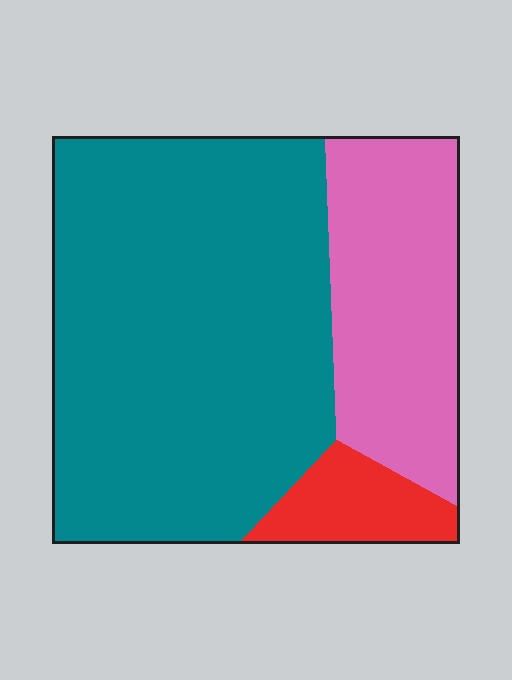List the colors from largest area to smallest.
From largest to smallest: teal, pink, red.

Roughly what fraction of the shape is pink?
Pink covers 26% of the shape.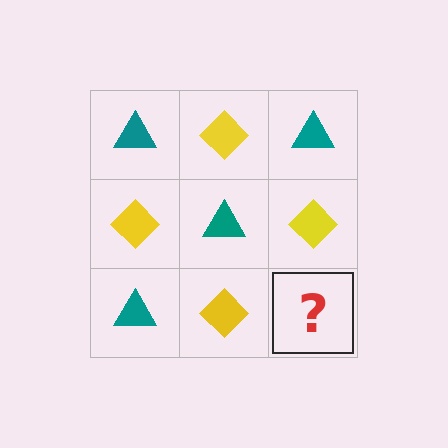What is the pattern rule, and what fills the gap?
The rule is that it alternates teal triangle and yellow diamond in a checkerboard pattern. The gap should be filled with a teal triangle.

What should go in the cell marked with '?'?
The missing cell should contain a teal triangle.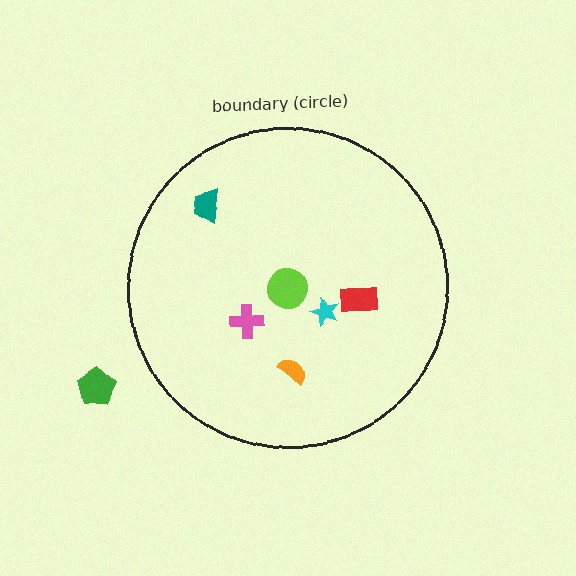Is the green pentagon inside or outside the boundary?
Outside.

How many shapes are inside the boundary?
6 inside, 1 outside.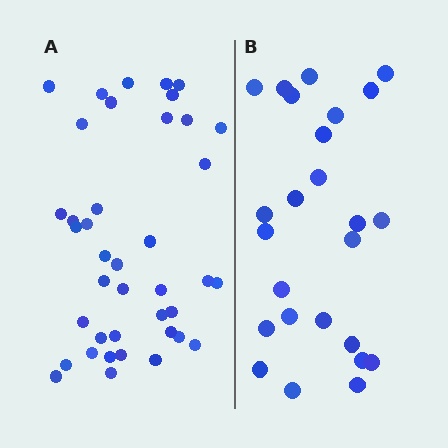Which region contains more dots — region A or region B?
Region A (the left region) has more dots.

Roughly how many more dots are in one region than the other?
Region A has approximately 15 more dots than region B.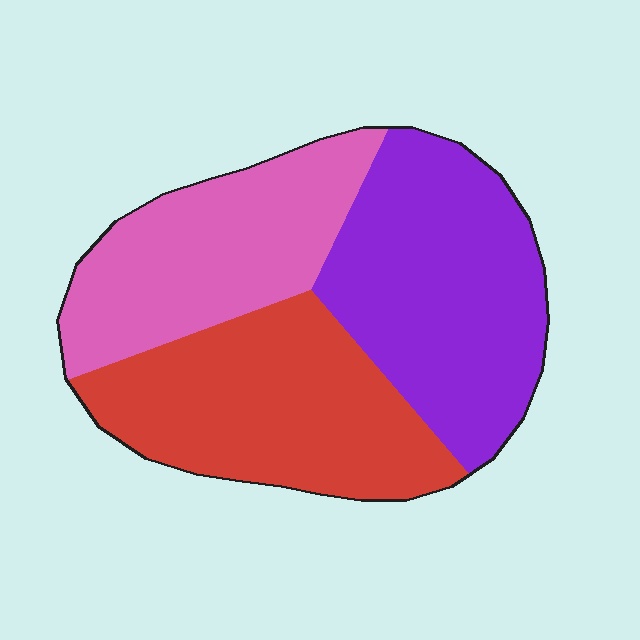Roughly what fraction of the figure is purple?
Purple covers 37% of the figure.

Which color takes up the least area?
Pink, at roughly 30%.